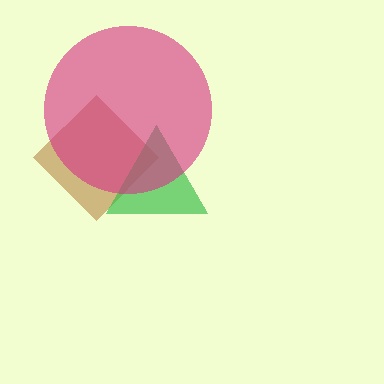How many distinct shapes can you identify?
There are 3 distinct shapes: a brown diamond, a green triangle, a magenta circle.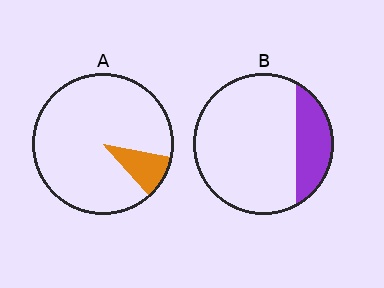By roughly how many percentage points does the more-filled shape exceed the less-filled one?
By roughly 10 percentage points (B over A).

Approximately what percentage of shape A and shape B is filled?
A is approximately 10% and B is approximately 20%.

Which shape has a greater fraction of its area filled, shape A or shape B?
Shape B.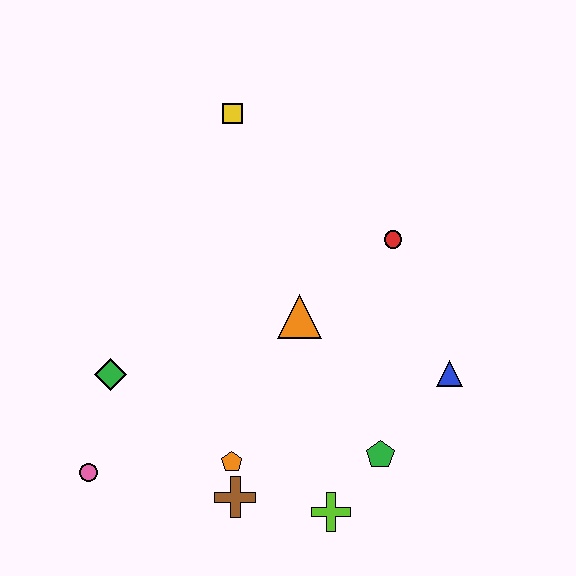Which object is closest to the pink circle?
The green diamond is closest to the pink circle.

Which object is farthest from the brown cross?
The yellow square is farthest from the brown cross.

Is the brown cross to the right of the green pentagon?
No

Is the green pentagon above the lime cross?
Yes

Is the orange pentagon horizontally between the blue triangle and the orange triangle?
No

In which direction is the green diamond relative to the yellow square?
The green diamond is below the yellow square.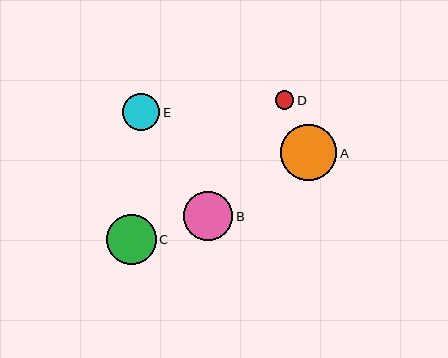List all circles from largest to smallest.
From largest to smallest: A, C, B, E, D.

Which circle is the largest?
Circle A is the largest with a size of approximately 56 pixels.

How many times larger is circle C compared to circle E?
Circle C is approximately 1.3 times the size of circle E.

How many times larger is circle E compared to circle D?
Circle E is approximately 2.0 times the size of circle D.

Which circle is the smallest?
Circle D is the smallest with a size of approximately 19 pixels.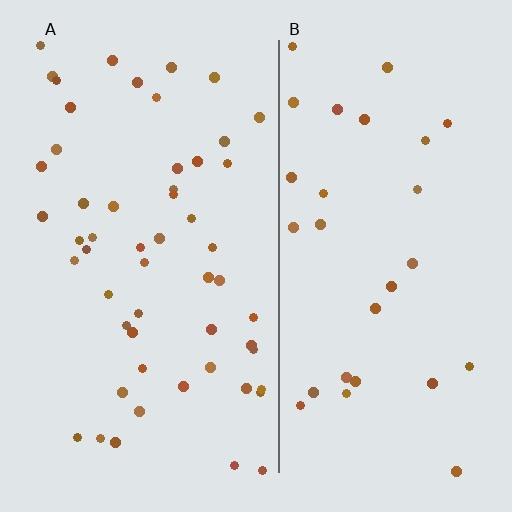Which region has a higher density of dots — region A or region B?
A (the left).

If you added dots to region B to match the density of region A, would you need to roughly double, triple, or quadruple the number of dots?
Approximately double.